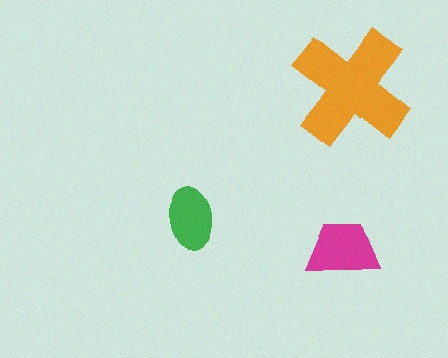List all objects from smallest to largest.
The green ellipse, the magenta trapezoid, the orange cross.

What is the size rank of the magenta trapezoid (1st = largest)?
2nd.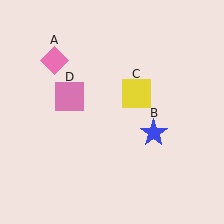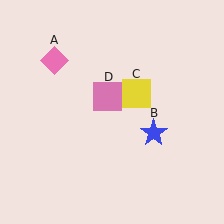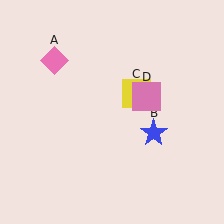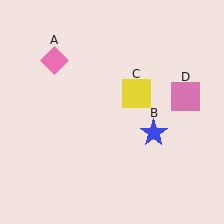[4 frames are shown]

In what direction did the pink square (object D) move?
The pink square (object D) moved right.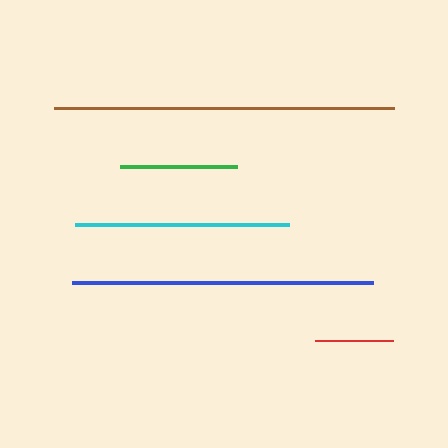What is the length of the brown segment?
The brown segment is approximately 340 pixels long.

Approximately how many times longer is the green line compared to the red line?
The green line is approximately 1.5 times the length of the red line.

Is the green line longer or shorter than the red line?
The green line is longer than the red line.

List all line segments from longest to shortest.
From longest to shortest: brown, blue, cyan, green, red.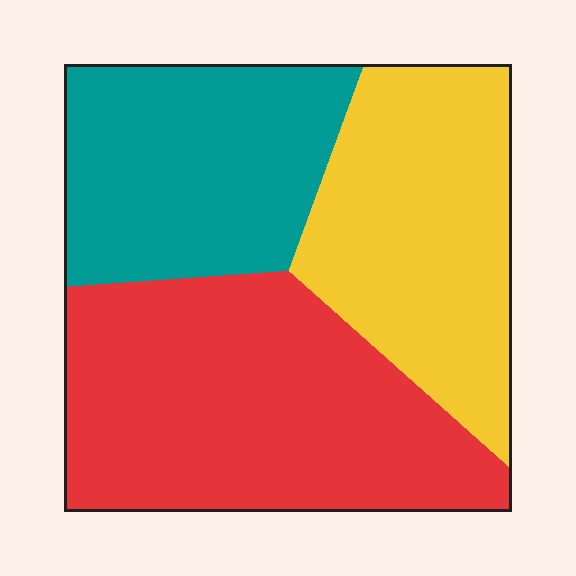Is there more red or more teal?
Red.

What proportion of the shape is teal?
Teal takes up about one quarter (1/4) of the shape.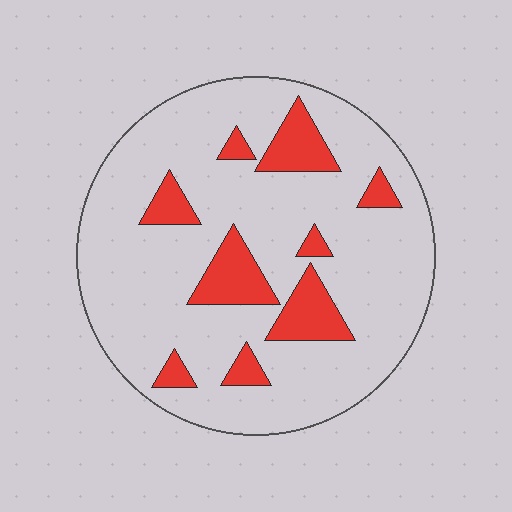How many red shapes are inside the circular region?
9.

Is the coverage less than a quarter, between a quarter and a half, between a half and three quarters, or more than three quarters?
Less than a quarter.